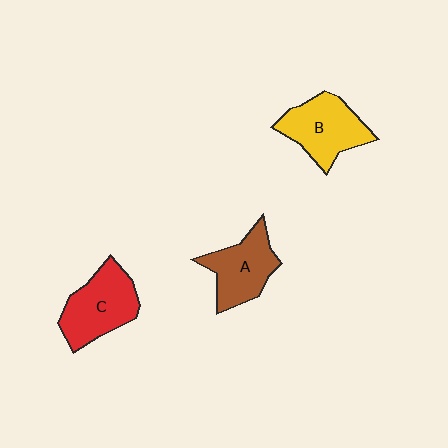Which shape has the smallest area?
Shape A (brown).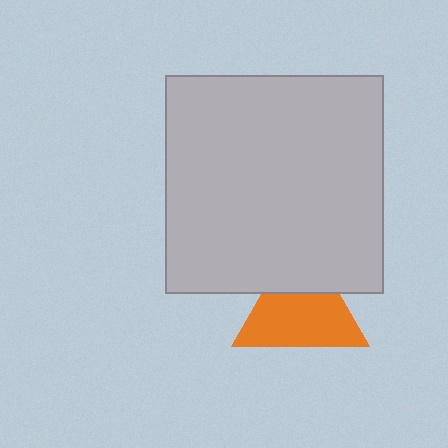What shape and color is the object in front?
The object in front is a light gray square.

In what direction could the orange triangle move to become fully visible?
The orange triangle could move down. That would shift it out from behind the light gray square entirely.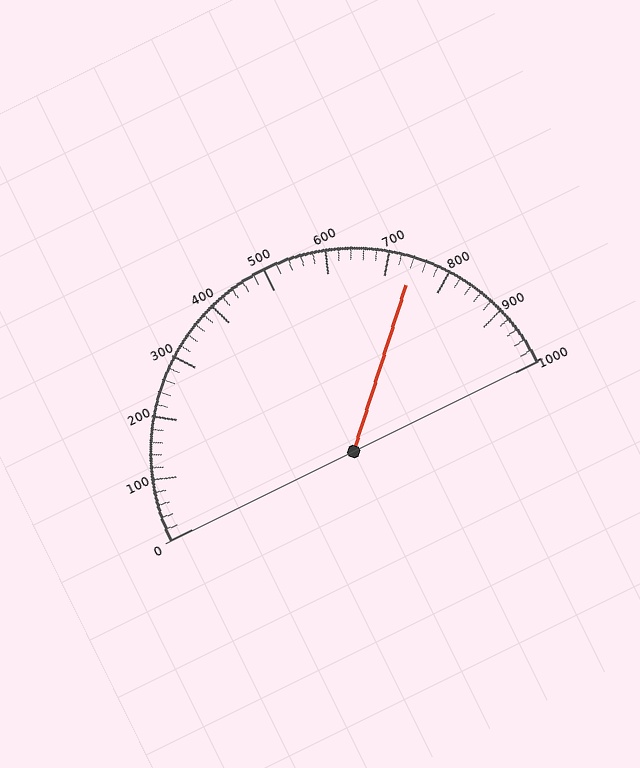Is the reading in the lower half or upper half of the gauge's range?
The reading is in the upper half of the range (0 to 1000).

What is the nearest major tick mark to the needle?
The nearest major tick mark is 700.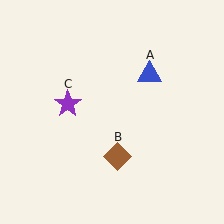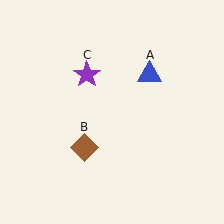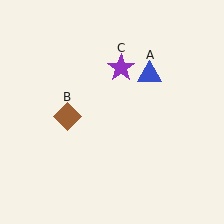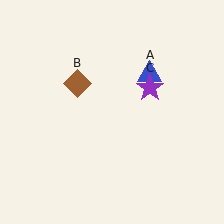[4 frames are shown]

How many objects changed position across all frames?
2 objects changed position: brown diamond (object B), purple star (object C).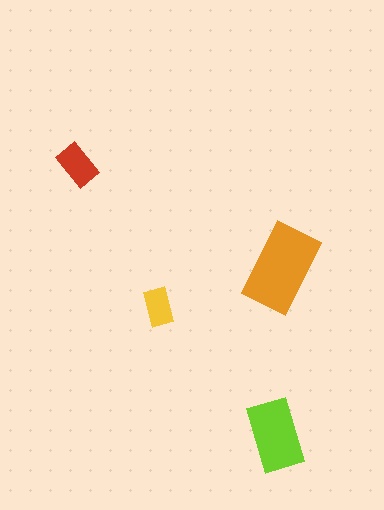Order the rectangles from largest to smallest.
the orange one, the lime one, the red one, the yellow one.